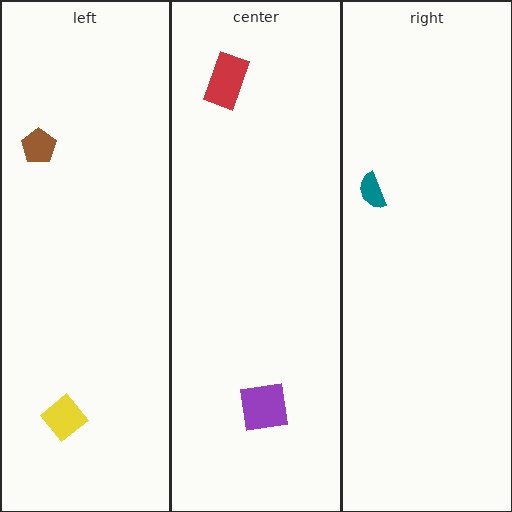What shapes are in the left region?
The yellow diamond, the brown pentagon.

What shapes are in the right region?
The teal semicircle.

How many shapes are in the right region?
1.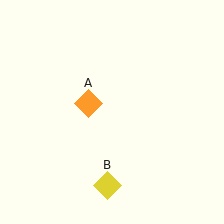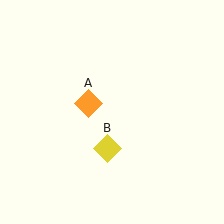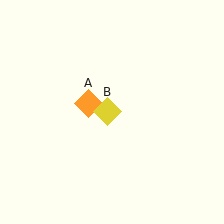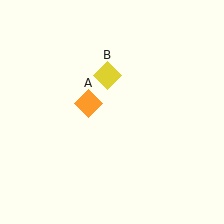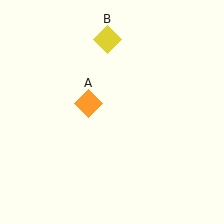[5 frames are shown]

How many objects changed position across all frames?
1 object changed position: yellow diamond (object B).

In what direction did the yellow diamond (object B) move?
The yellow diamond (object B) moved up.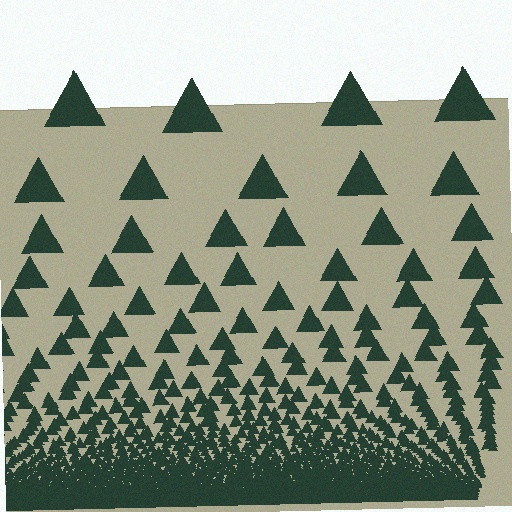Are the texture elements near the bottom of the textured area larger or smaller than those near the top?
Smaller. The gradient is inverted — elements near the bottom are smaller and denser.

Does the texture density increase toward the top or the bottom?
Density increases toward the bottom.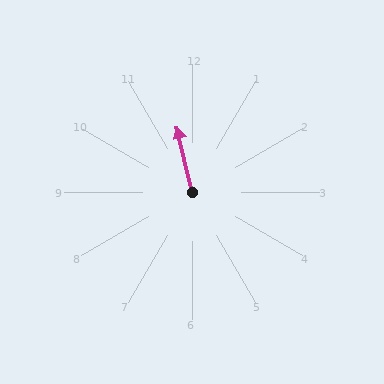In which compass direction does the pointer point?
North.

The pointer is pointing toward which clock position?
Roughly 12 o'clock.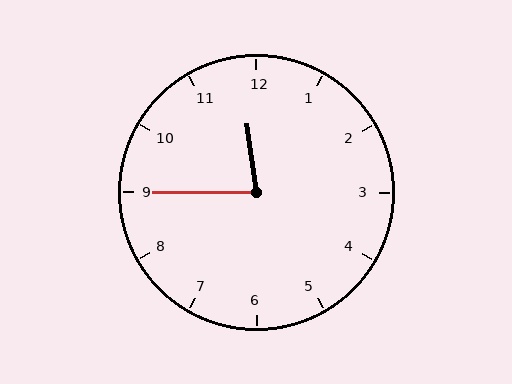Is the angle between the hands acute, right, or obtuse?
It is acute.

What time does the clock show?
11:45.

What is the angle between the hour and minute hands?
Approximately 82 degrees.